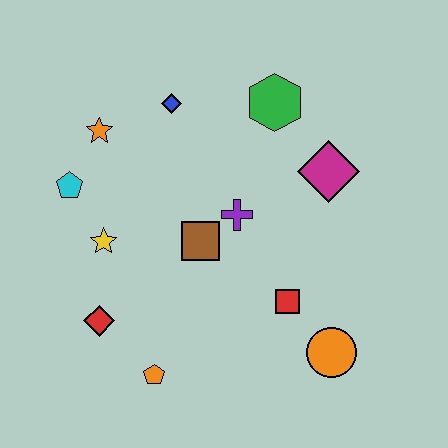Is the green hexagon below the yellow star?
No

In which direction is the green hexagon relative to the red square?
The green hexagon is above the red square.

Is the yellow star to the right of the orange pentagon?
No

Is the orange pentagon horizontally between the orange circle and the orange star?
Yes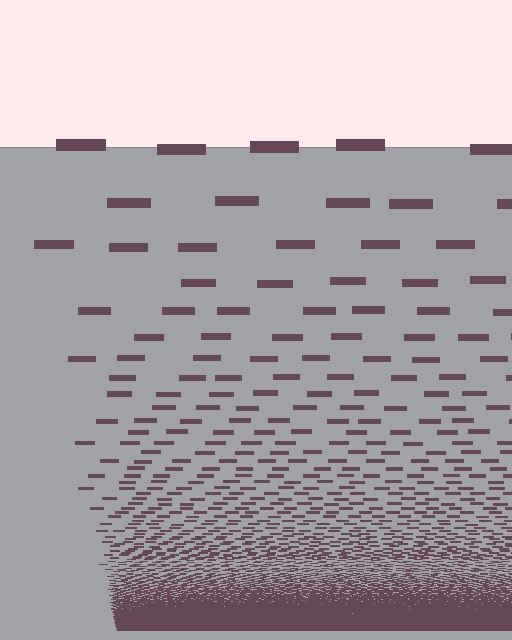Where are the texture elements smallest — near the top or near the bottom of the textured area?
Near the bottom.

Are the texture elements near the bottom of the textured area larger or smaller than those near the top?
Smaller. The gradient is inverted — elements near the bottom are smaller and denser.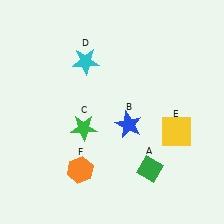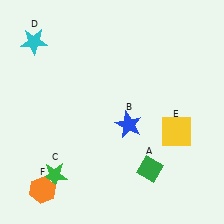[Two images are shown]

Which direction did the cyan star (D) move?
The cyan star (D) moved left.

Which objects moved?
The objects that moved are: the green star (C), the cyan star (D), the orange hexagon (F).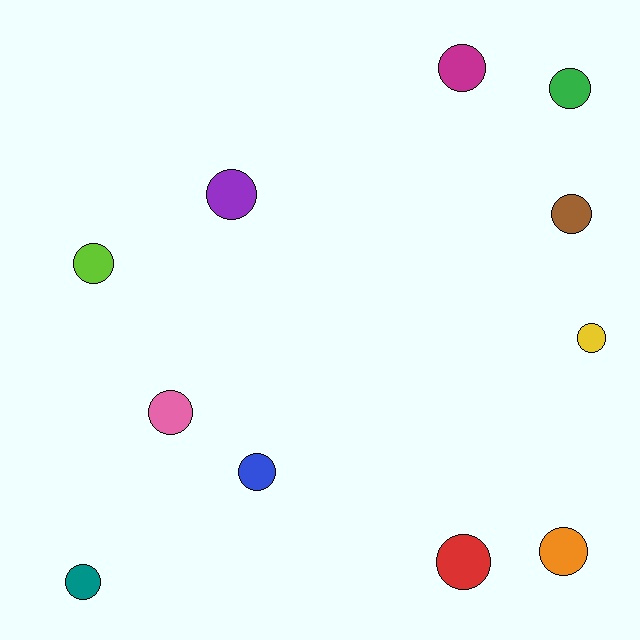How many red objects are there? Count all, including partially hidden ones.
There is 1 red object.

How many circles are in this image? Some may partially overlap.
There are 11 circles.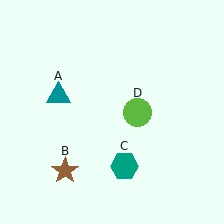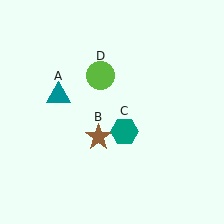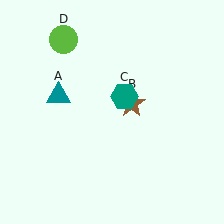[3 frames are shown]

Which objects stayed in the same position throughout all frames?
Teal triangle (object A) remained stationary.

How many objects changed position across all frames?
3 objects changed position: brown star (object B), teal hexagon (object C), lime circle (object D).